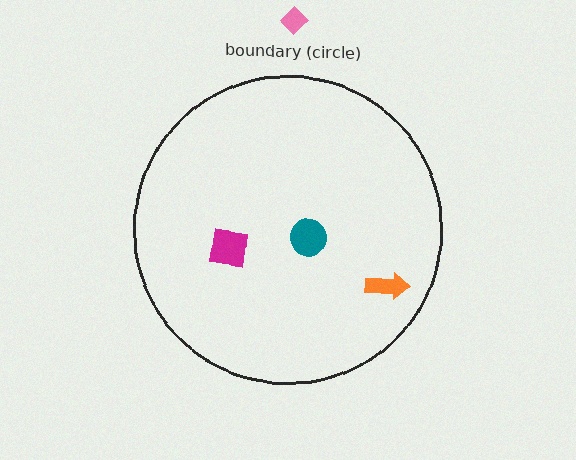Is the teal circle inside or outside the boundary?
Inside.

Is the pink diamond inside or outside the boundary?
Outside.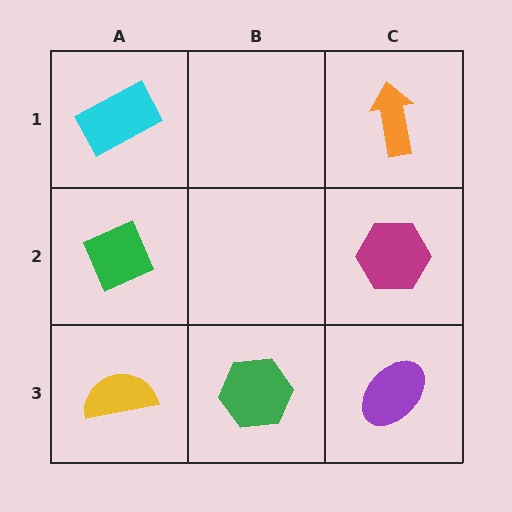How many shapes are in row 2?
2 shapes.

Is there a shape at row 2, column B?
No, that cell is empty.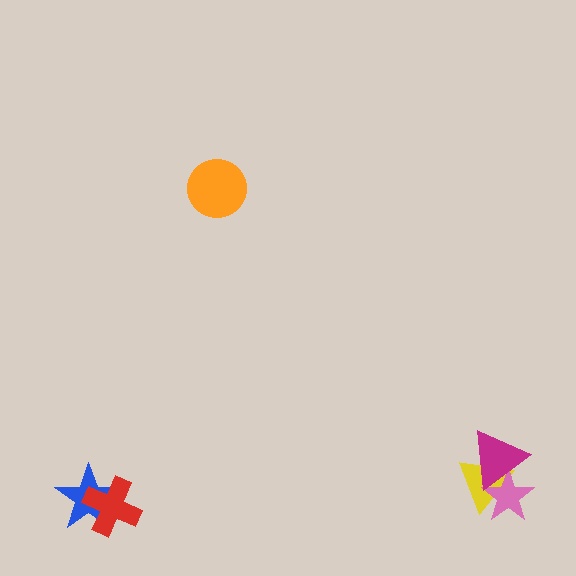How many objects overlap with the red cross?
1 object overlaps with the red cross.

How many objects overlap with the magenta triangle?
2 objects overlap with the magenta triangle.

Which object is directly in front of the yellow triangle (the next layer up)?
The pink star is directly in front of the yellow triangle.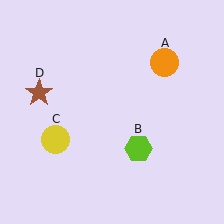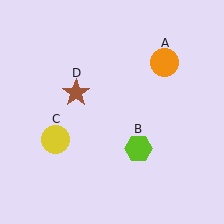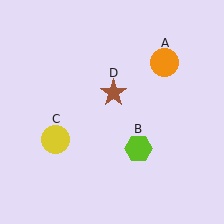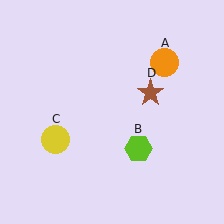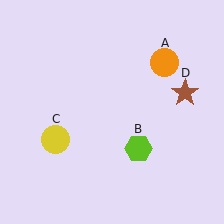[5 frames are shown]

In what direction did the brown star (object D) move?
The brown star (object D) moved right.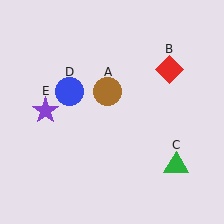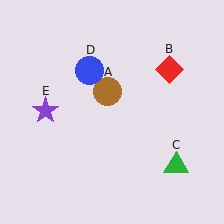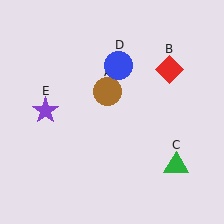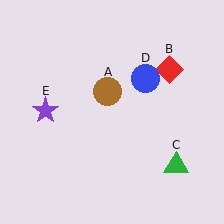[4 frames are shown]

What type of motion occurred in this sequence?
The blue circle (object D) rotated clockwise around the center of the scene.